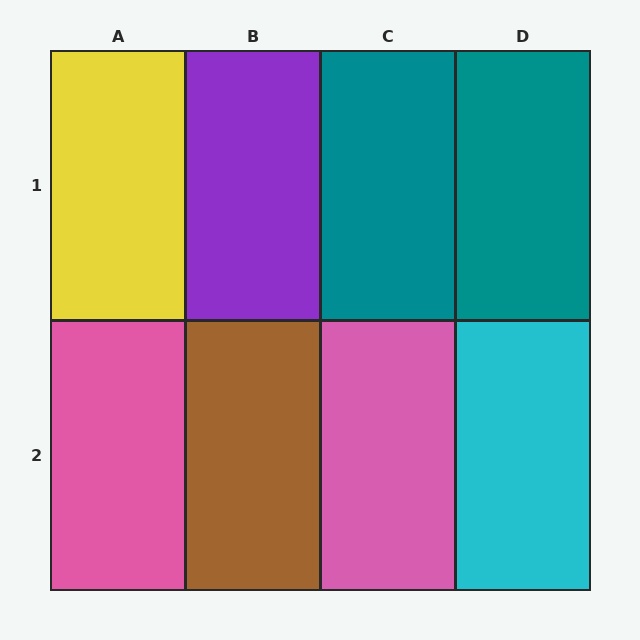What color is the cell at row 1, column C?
Teal.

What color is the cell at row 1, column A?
Yellow.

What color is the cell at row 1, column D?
Teal.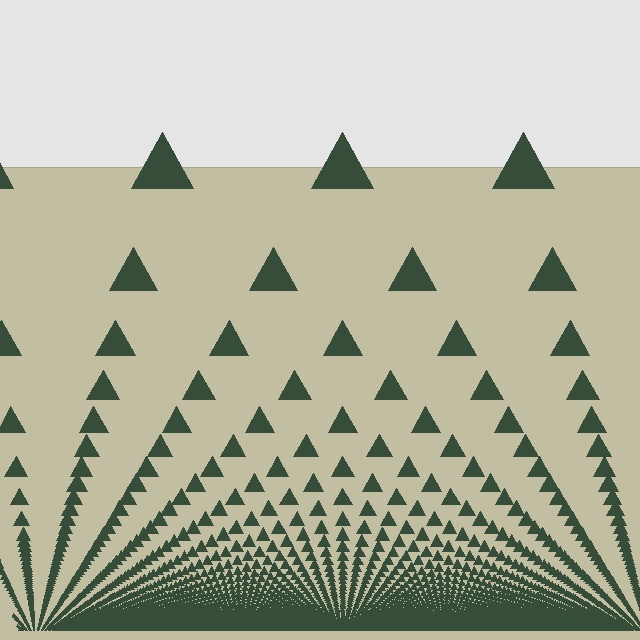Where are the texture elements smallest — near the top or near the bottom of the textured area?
Near the bottom.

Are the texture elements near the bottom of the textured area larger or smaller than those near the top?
Smaller. The gradient is inverted — elements near the bottom are smaller and denser.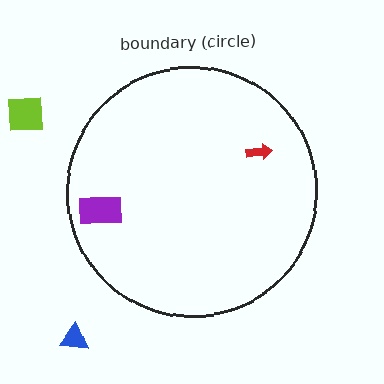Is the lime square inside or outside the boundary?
Outside.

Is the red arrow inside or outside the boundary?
Inside.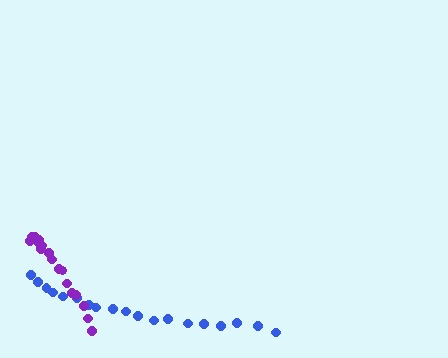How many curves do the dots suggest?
There are 2 distinct paths.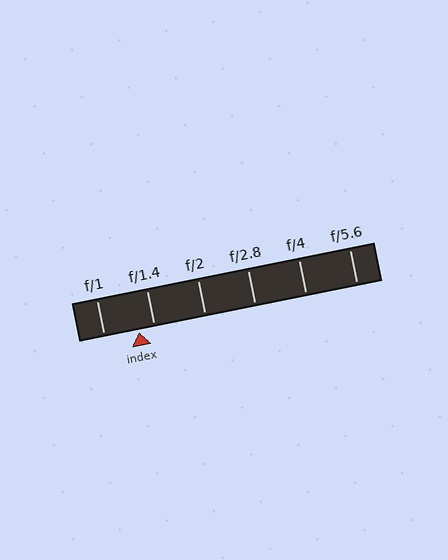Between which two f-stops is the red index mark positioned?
The index mark is between f/1 and f/1.4.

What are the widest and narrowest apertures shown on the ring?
The widest aperture shown is f/1 and the narrowest is f/5.6.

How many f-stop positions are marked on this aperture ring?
There are 6 f-stop positions marked.